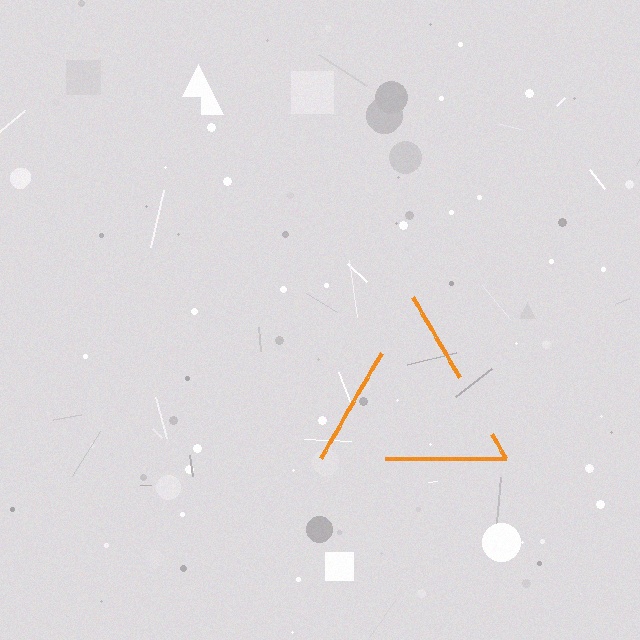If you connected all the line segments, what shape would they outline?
They would outline a triangle.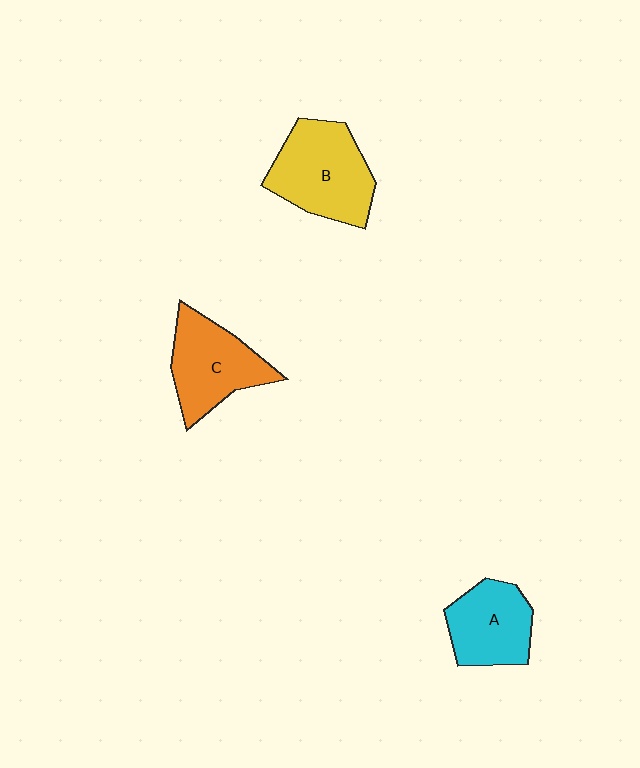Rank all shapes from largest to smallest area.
From largest to smallest: B (yellow), C (orange), A (cyan).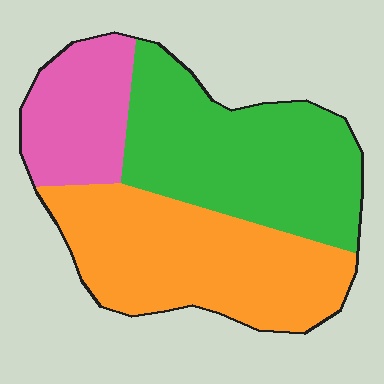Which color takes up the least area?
Pink, at roughly 20%.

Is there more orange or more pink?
Orange.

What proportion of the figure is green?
Green takes up about two fifths (2/5) of the figure.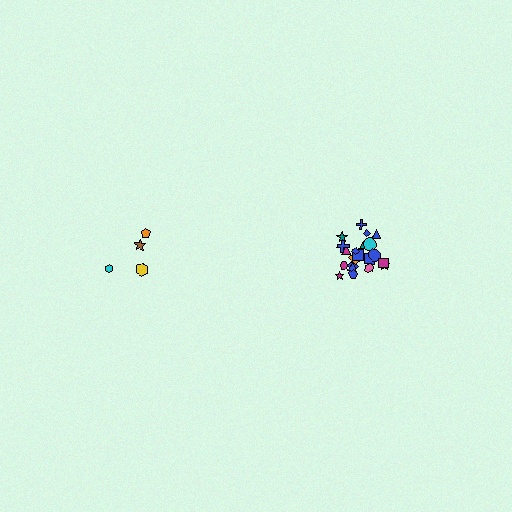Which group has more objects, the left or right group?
The right group.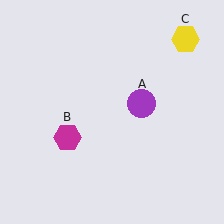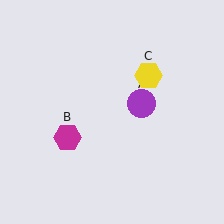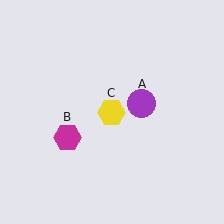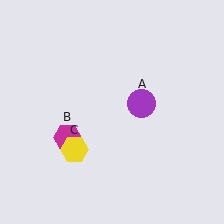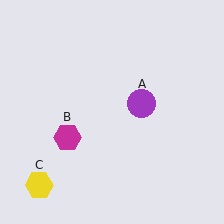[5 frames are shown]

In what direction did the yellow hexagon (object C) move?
The yellow hexagon (object C) moved down and to the left.